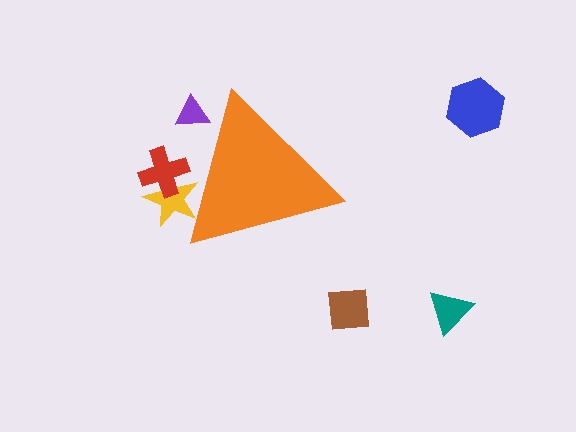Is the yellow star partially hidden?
Yes, the yellow star is partially hidden behind the orange triangle.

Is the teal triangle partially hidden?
No, the teal triangle is fully visible.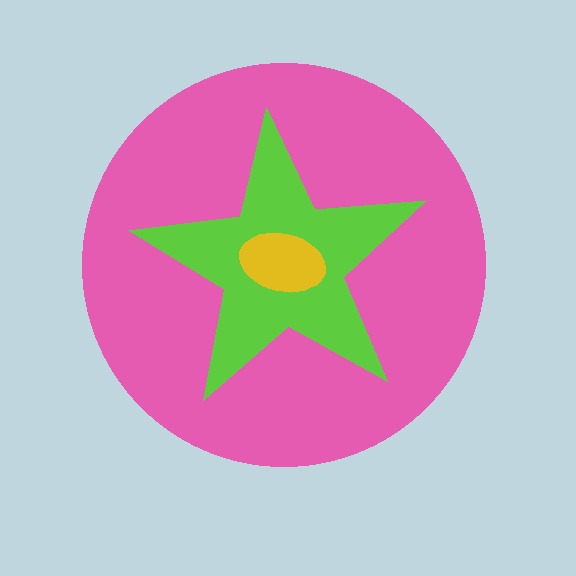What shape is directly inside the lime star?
The yellow ellipse.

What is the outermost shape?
The pink circle.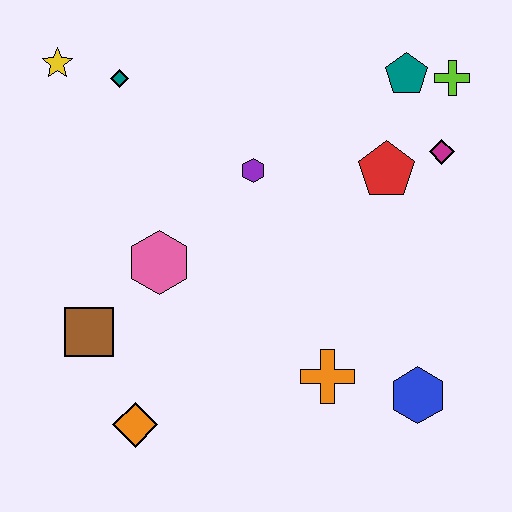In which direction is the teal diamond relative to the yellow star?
The teal diamond is to the right of the yellow star.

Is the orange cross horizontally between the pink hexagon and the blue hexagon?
Yes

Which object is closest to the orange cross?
The blue hexagon is closest to the orange cross.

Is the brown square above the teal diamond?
No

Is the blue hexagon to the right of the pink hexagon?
Yes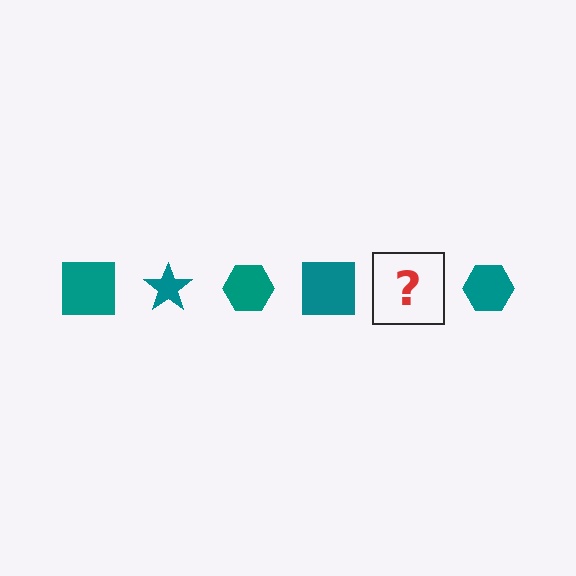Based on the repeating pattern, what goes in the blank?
The blank should be a teal star.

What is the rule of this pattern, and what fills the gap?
The rule is that the pattern cycles through square, star, hexagon shapes in teal. The gap should be filled with a teal star.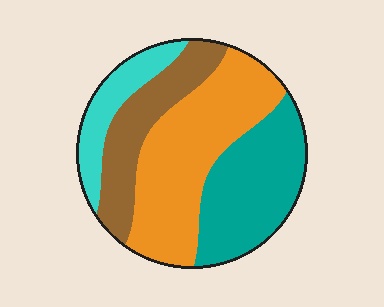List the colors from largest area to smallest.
From largest to smallest: orange, teal, brown, cyan.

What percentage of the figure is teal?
Teal takes up about one quarter (1/4) of the figure.